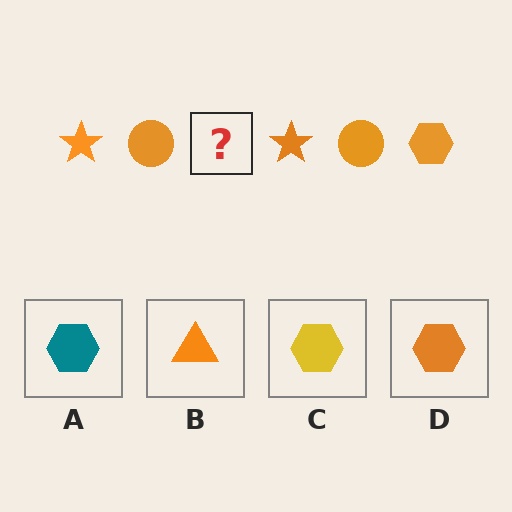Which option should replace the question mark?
Option D.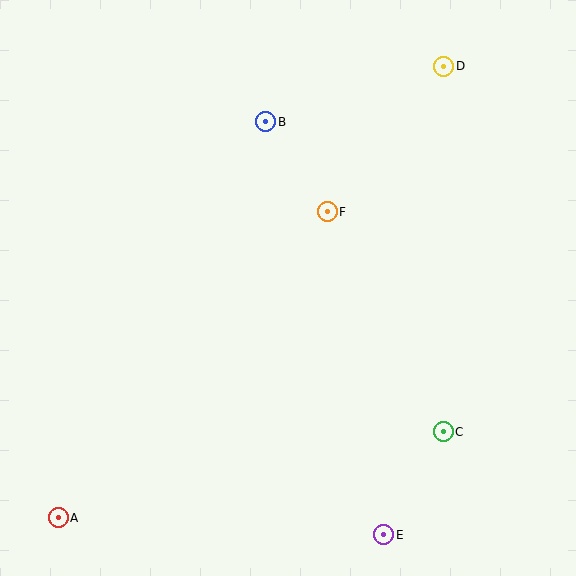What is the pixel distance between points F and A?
The distance between F and A is 407 pixels.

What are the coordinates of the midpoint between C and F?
The midpoint between C and F is at (385, 322).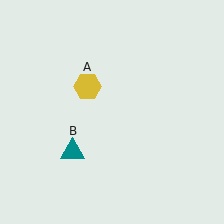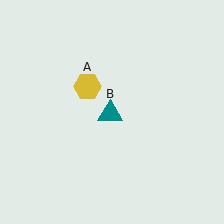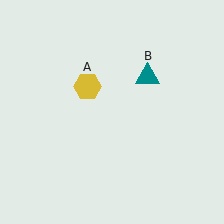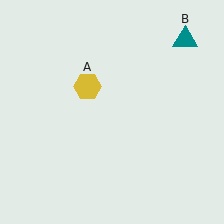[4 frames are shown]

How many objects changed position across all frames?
1 object changed position: teal triangle (object B).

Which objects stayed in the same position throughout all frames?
Yellow hexagon (object A) remained stationary.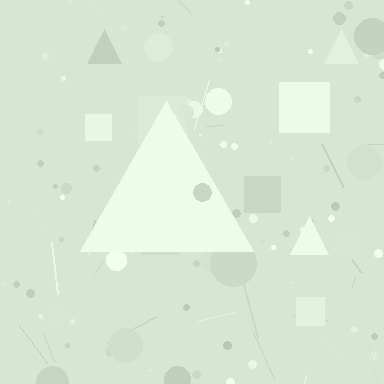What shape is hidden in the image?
A triangle is hidden in the image.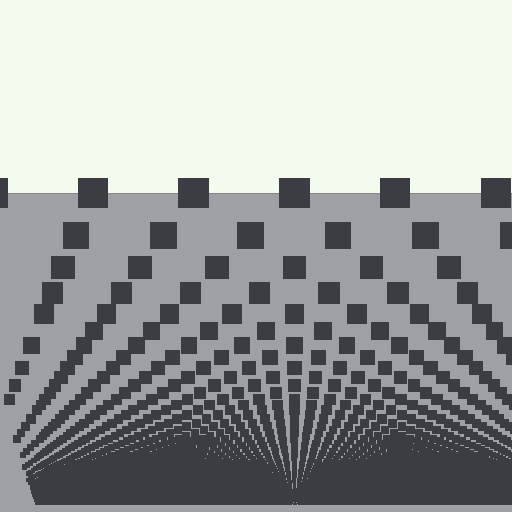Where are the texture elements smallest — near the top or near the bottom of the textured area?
Near the bottom.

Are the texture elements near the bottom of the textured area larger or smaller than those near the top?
Smaller. The gradient is inverted — elements near the bottom are smaller and denser.